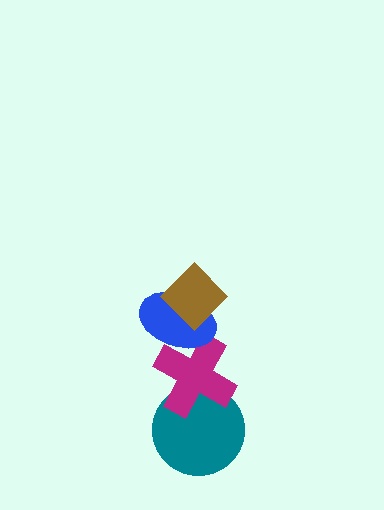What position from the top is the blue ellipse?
The blue ellipse is 2nd from the top.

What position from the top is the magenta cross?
The magenta cross is 3rd from the top.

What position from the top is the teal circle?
The teal circle is 4th from the top.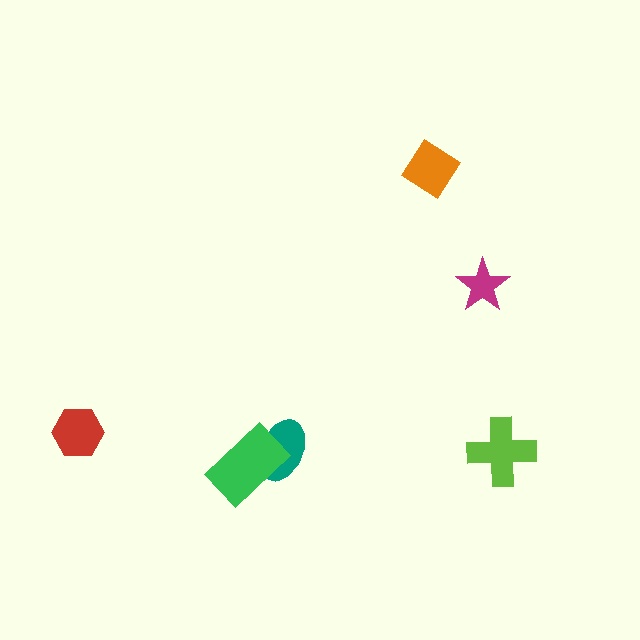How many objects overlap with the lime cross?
0 objects overlap with the lime cross.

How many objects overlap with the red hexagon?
0 objects overlap with the red hexagon.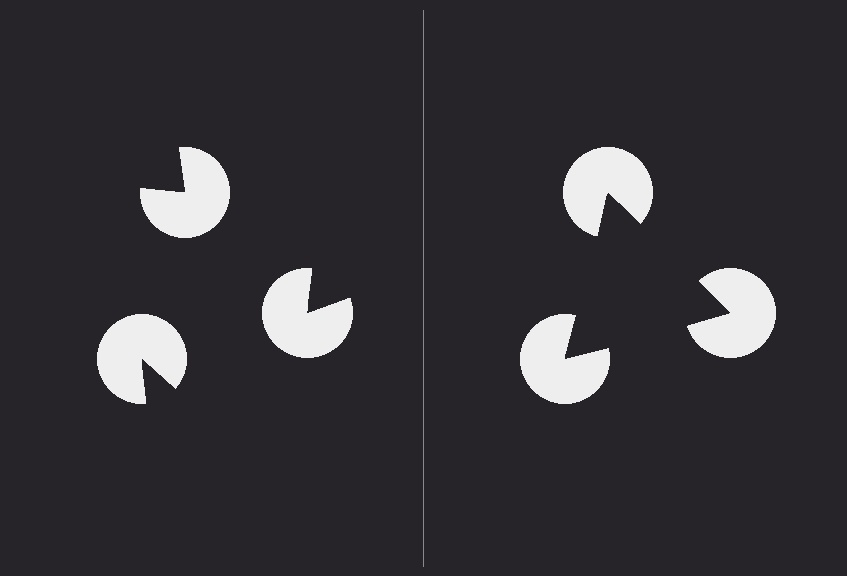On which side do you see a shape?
An illusory triangle appears on the right side. On the left side the wedge cuts are rotated, so no coherent shape forms.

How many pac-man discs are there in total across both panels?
6 — 3 on each side.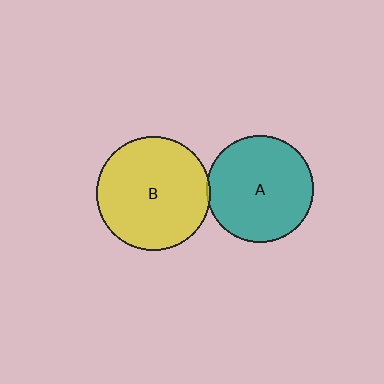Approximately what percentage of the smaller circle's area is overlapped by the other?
Approximately 5%.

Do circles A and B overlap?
Yes.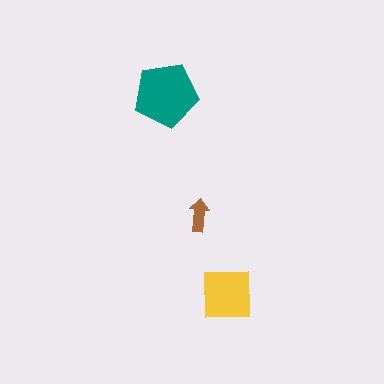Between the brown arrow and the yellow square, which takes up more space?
The yellow square.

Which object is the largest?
The teal pentagon.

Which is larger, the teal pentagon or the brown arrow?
The teal pentagon.